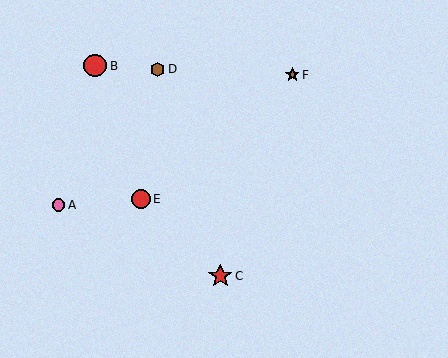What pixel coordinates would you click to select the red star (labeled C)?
Click at (220, 276) to select the red star C.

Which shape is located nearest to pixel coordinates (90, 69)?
The red circle (labeled B) at (95, 66) is nearest to that location.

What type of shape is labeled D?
Shape D is a brown hexagon.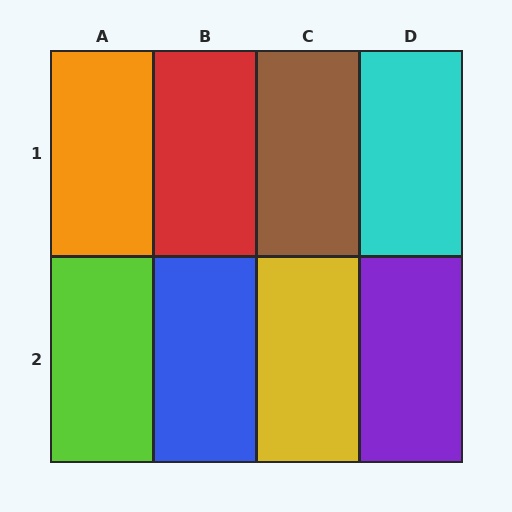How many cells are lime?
1 cell is lime.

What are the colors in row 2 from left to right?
Lime, blue, yellow, purple.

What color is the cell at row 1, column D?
Cyan.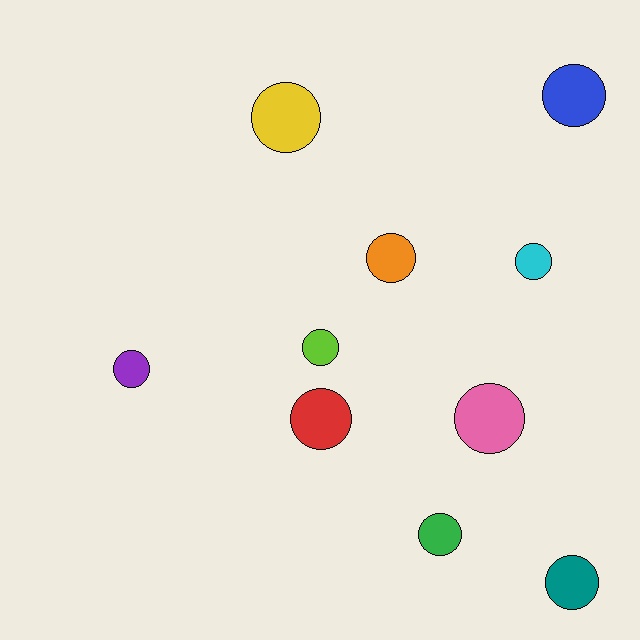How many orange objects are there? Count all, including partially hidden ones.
There is 1 orange object.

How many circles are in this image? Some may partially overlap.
There are 10 circles.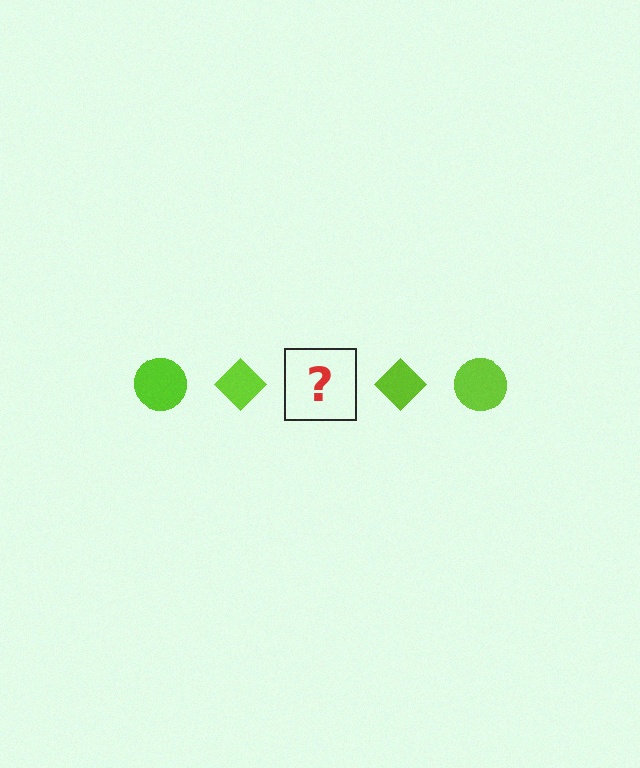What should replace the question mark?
The question mark should be replaced with a lime circle.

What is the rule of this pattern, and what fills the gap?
The rule is that the pattern cycles through circle, diamond shapes in lime. The gap should be filled with a lime circle.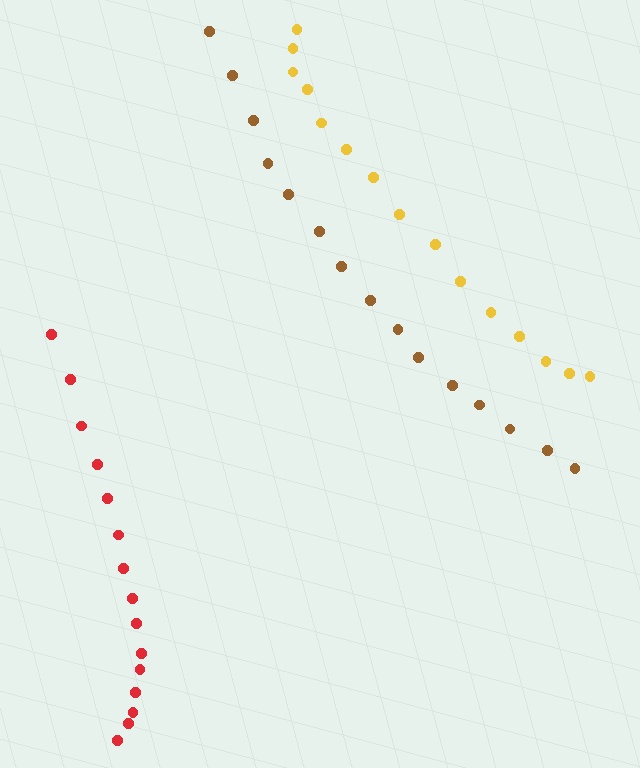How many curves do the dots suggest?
There are 3 distinct paths.